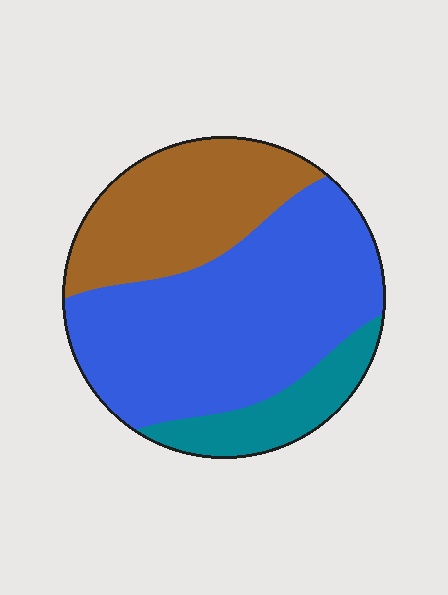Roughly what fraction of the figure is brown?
Brown takes up about one third (1/3) of the figure.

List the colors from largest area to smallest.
From largest to smallest: blue, brown, teal.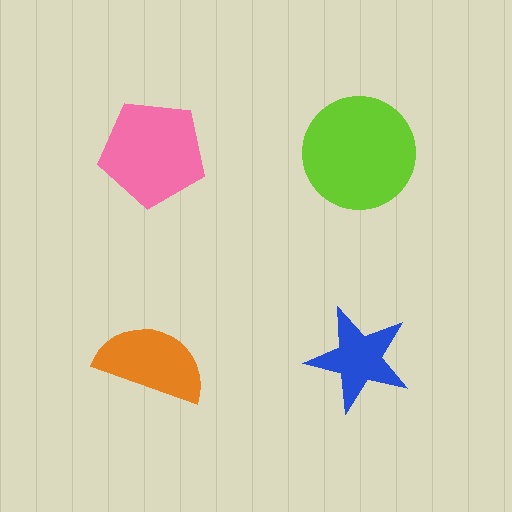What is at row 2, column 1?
An orange semicircle.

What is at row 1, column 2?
A lime circle.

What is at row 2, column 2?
A blue star.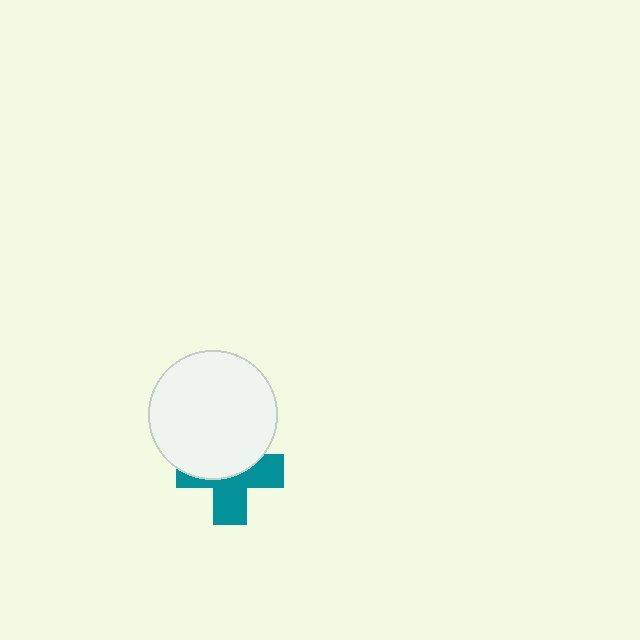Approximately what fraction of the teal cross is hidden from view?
Roughly 49% of the teal cross is hidden behind the white circle.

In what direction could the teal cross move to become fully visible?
The teal cross could move down. That would shift it out from behind the white circle entirely.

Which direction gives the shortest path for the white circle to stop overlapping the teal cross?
Moving up gives the shortest separation.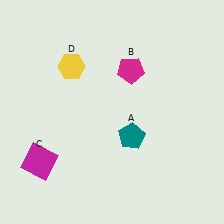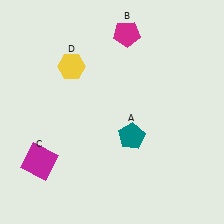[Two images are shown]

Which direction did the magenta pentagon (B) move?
The magenta pentagon (B) moved up.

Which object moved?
The magenta pentagon (B) moved up.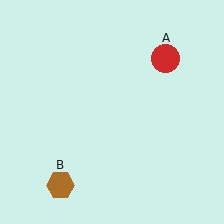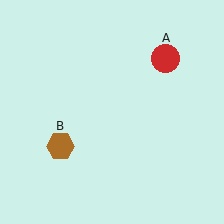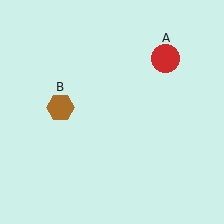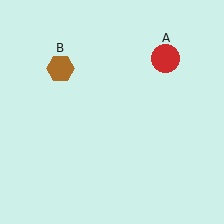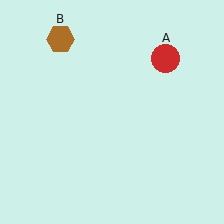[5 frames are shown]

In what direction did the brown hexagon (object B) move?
The brown hexagon (object B) moved up.